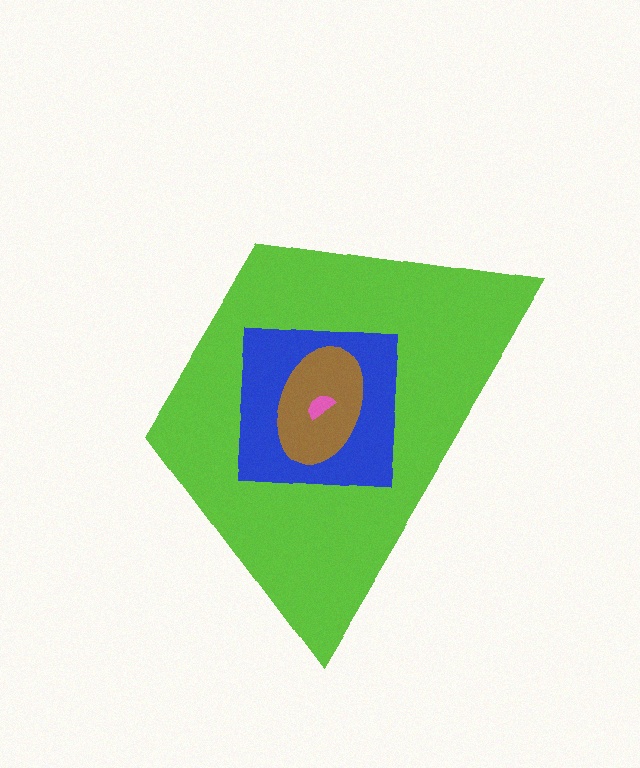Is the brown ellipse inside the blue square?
Yes.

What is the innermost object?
The pink semicircle.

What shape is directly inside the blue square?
The brown ellipse.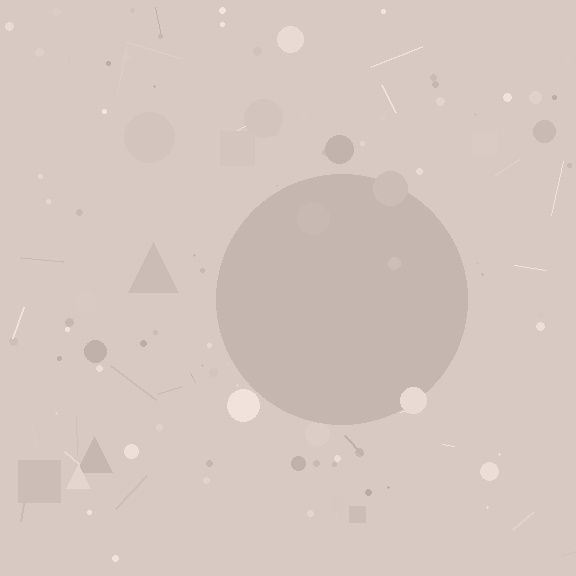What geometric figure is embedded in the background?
A circle is embedded in the background.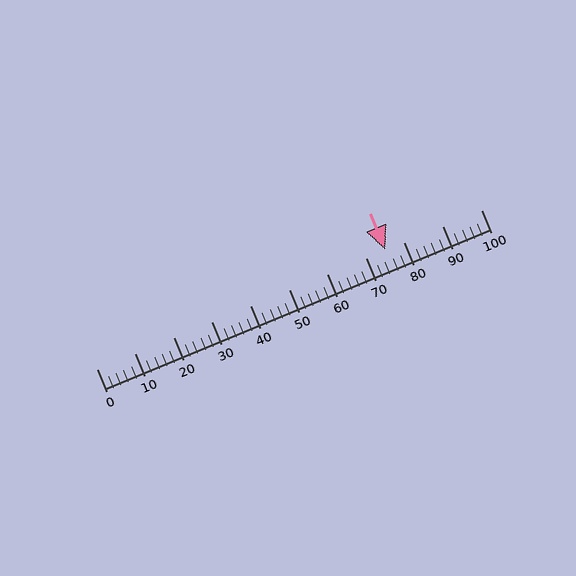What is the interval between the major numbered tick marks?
The major tick marks are spaced 10 units apart.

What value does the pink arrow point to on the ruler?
The pink arrow points to approximately 75.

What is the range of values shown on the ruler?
The ruler shows values from 0 to 100.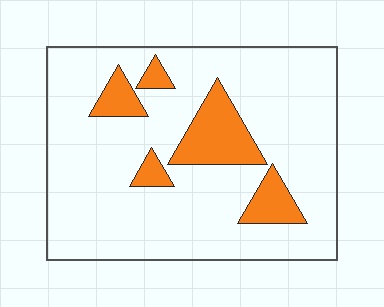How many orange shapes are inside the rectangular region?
5.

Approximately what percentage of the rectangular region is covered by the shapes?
Approximately 15%.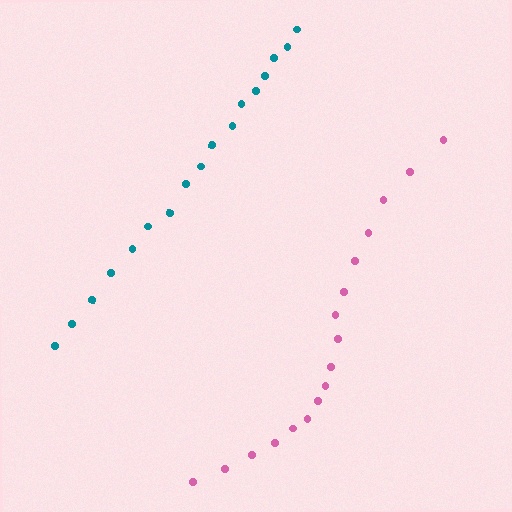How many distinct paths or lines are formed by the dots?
There are 2 distinct paths.